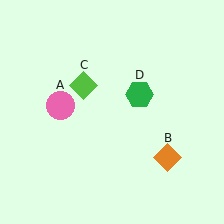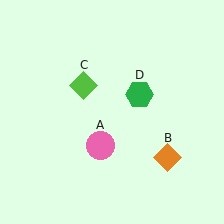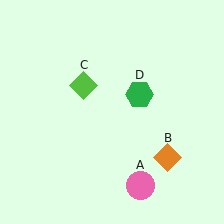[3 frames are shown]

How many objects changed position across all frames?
1 object changed position: pink circle (object A).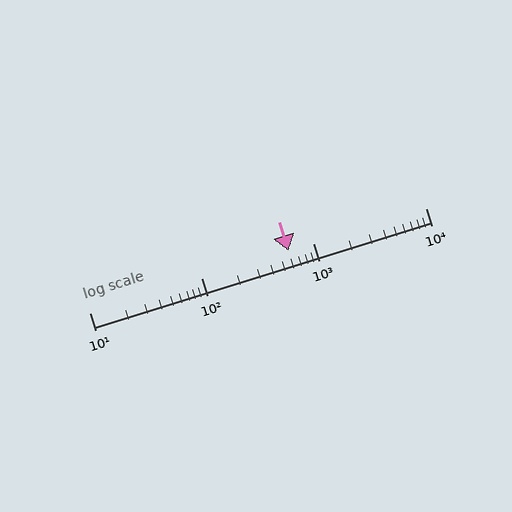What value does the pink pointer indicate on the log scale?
The pointer indicates approximately 600.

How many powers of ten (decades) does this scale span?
The scale spans 3 decades, from 10 to 10000.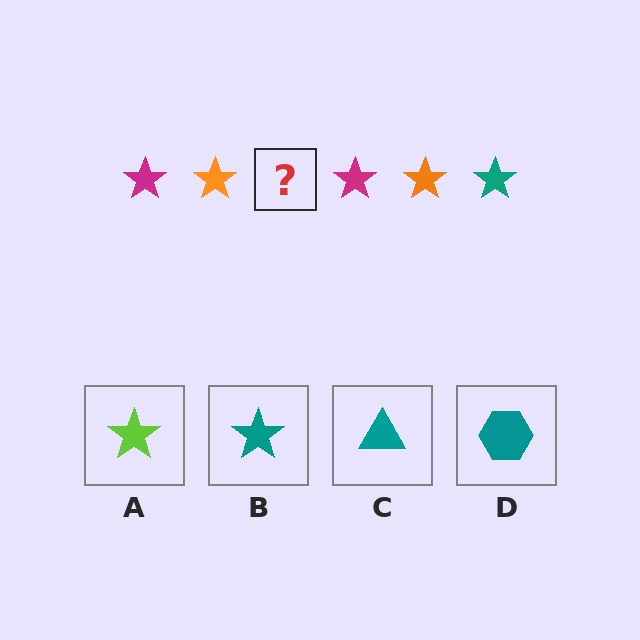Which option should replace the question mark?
Option B.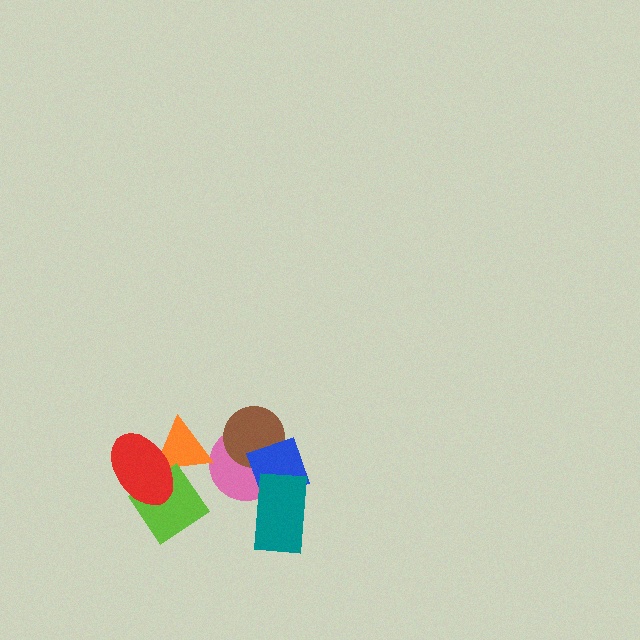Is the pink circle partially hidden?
Yes, it is partially covered by another shape.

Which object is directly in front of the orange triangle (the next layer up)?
The lime diamond is directly in front of the orange triangle.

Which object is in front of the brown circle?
The blue diamond is in front of the brown circle.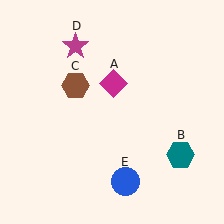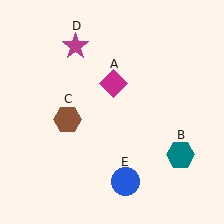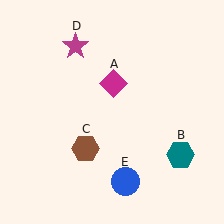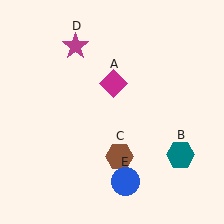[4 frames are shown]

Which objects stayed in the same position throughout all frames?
Magenta diamond (object A) and teal hexagon (object B) and magenta star (object D) and blue circle (object E) remained stationary.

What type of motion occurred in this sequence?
The brown hexagon (object C) rotated counterclockwise around the center of the scene.